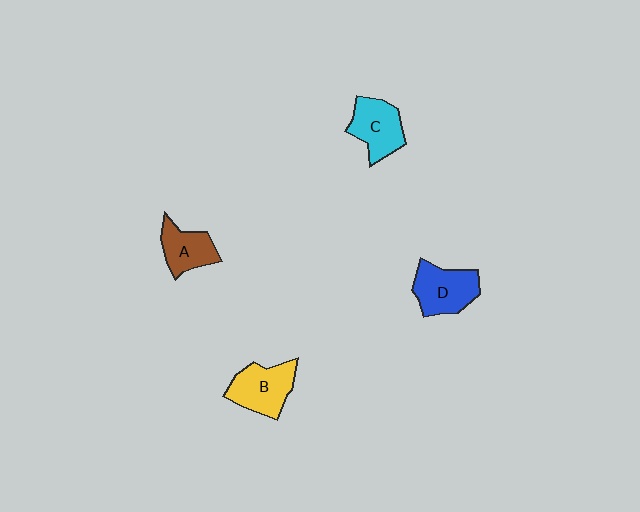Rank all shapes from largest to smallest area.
From largest to smallest: D (blue), B (yellow), C (cyan), A (brown).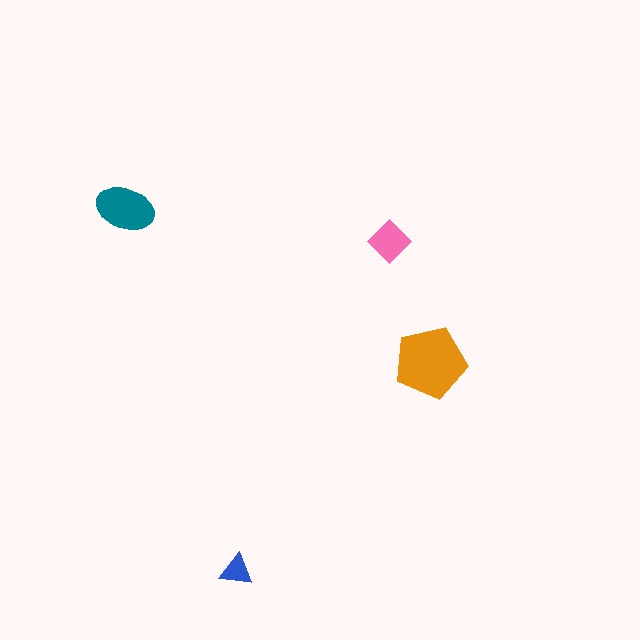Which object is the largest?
The orange pentagon.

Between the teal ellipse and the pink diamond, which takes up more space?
The teal ellipse.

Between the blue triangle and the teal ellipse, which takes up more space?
The teal ellipse.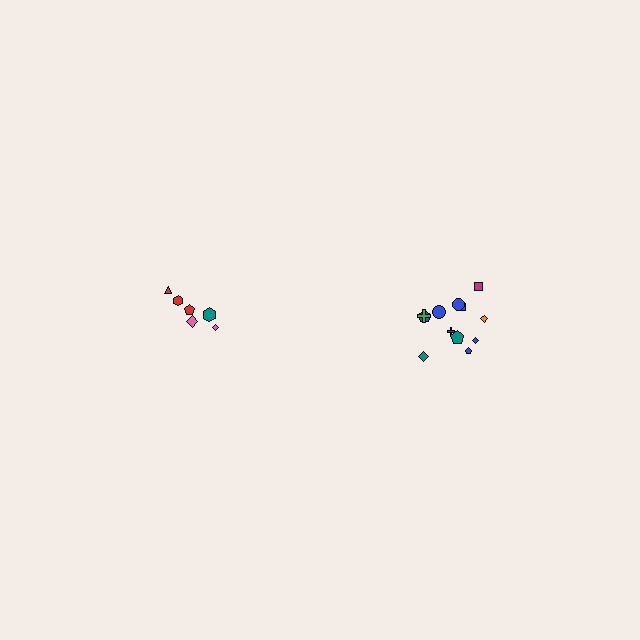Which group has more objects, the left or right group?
The right group.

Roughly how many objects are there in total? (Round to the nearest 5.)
Roughly 20 objects in total.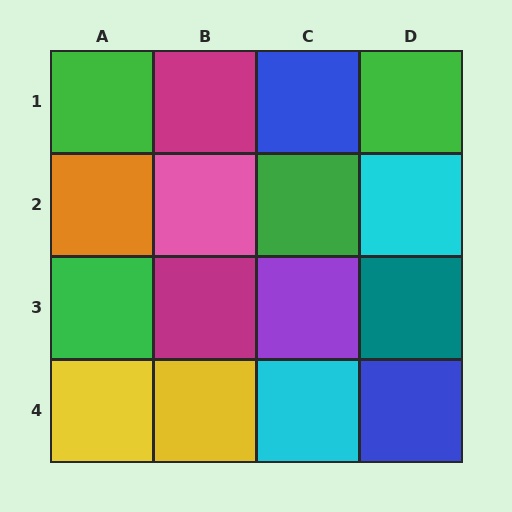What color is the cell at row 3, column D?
Teal.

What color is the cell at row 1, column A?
Green.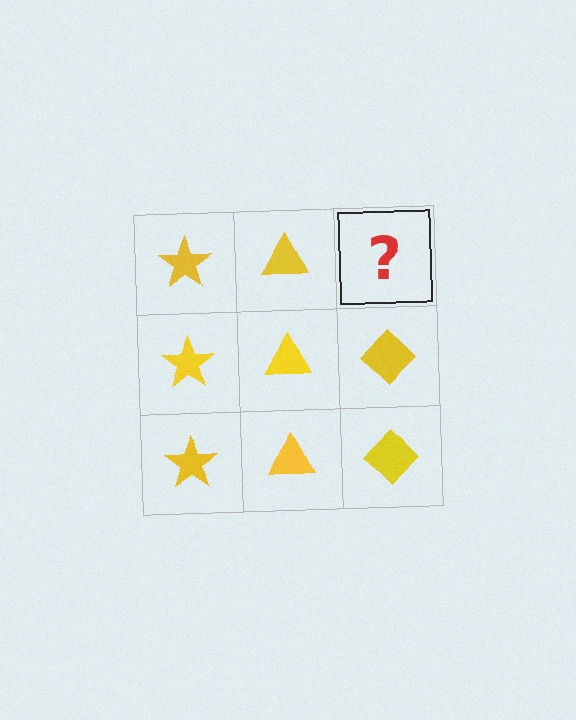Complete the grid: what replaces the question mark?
The question mark should be replaced with a yellow diamond.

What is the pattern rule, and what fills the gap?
The rule is that each column has a consistent shape. The gap should be filled with a yellow diamond.